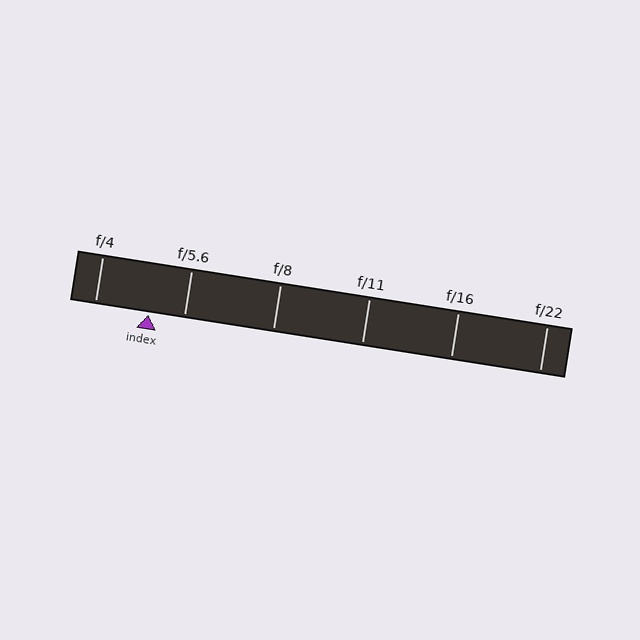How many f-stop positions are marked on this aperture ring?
There are 6 f-stop positions marked.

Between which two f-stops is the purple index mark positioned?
The index mark is between f/4 and f/5.6.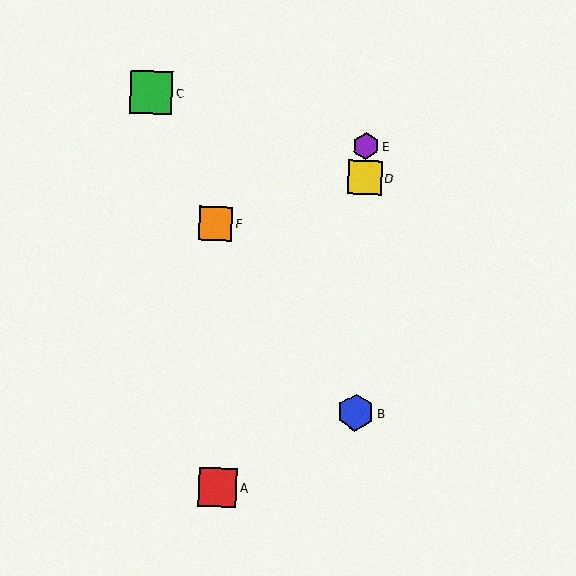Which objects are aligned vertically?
Objects B, D, E are aligned vertically.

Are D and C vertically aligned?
No, D is at x≈365 and C is at x≈151.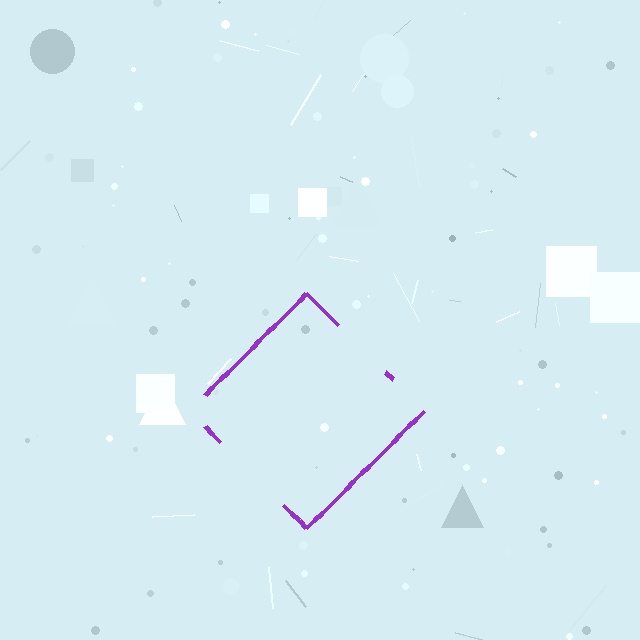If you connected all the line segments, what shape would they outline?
They would outline a diamond.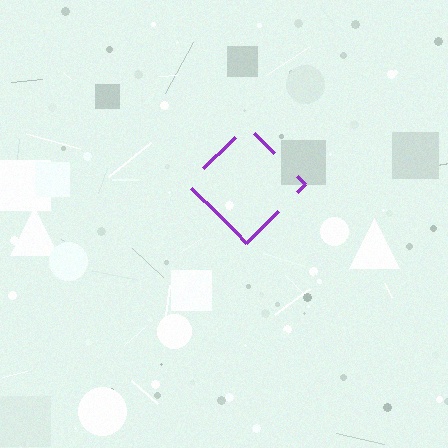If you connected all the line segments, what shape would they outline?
They would outline a diamond.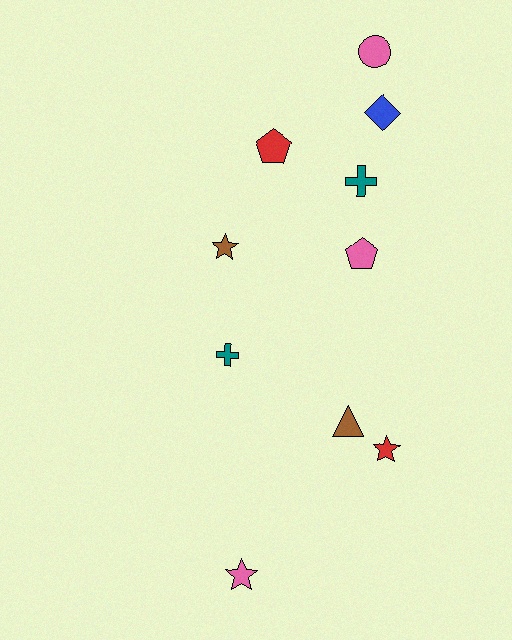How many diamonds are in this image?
There is 1 diamond.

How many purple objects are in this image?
There are no purple objects.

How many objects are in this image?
There are 10 objects.